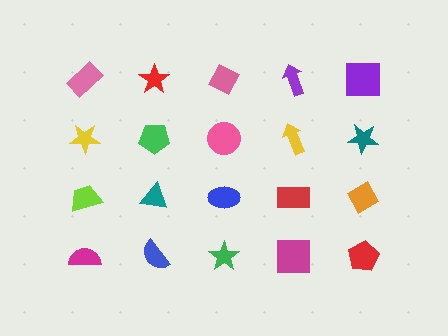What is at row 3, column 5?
An orange diamond.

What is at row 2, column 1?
A yellow star.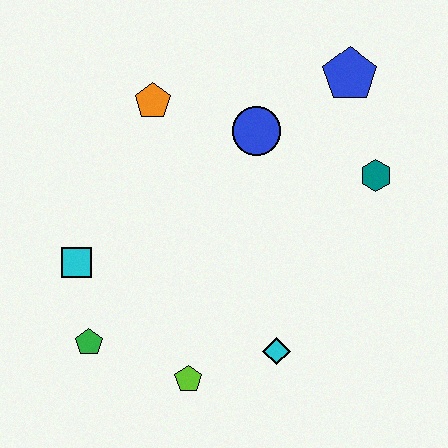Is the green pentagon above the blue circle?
No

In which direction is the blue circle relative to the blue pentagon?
The blue circle is to the left of the blue pentagon.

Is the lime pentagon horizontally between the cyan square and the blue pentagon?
Yes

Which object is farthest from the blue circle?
The green pentagon is farthest from the blue circle.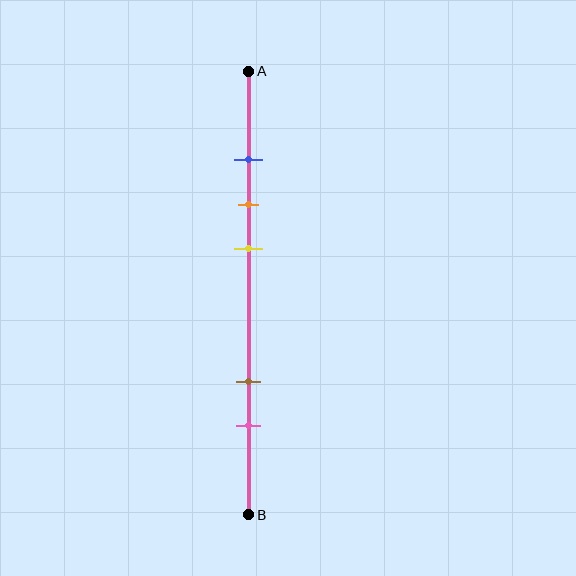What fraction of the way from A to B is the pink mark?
The pink mark is approximately 80% (0.8) of the way from A to B.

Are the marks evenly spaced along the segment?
No, the marks are not evenly spaced.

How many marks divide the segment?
There are 5 marks dividing the segment.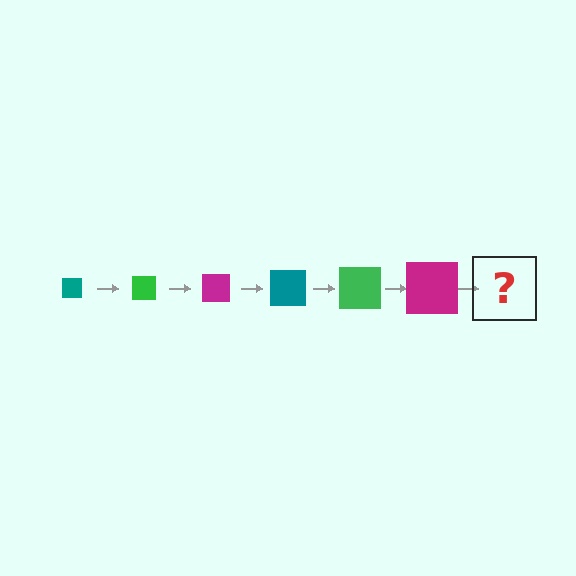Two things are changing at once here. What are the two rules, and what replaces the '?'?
The two rules are that the square grows larger each step and the color cycles through teal, green, and magenta. The '?' should be a teal square, larger than the previous one.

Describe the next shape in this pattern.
It should be a teal square, larger than the previous one.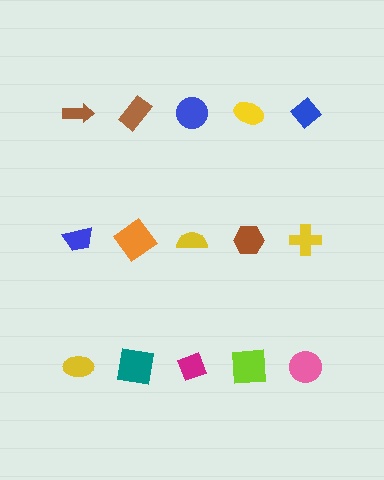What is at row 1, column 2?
A brown rectangle.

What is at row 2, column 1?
A blue trapezoid.